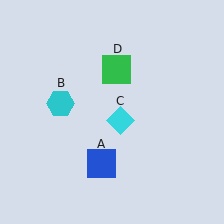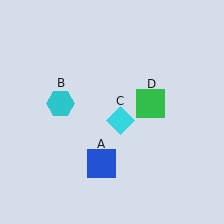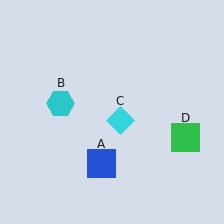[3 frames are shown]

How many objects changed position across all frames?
1 object changed position: green square (object D).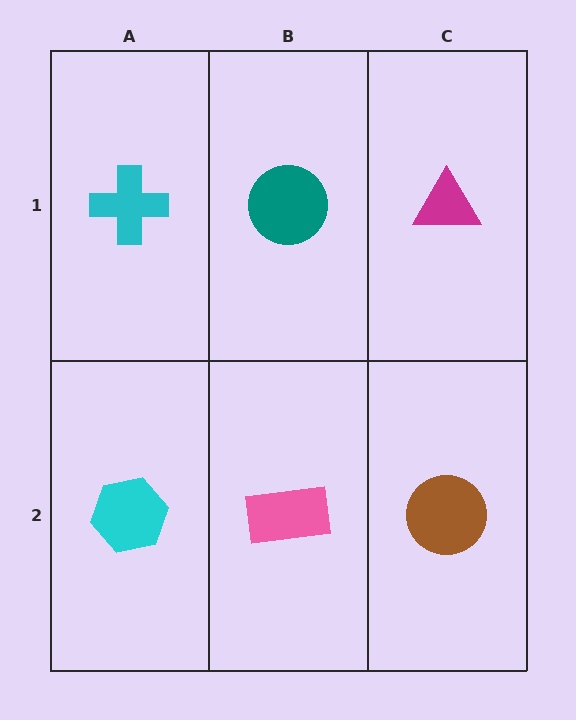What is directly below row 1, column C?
A brown circle.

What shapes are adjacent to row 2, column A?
A cyan cross (row 1, column A), a pink rectangle (row 2, column B).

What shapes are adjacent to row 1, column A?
A cyan hexagon (row 2, column A), a teal circle (row 1, column B).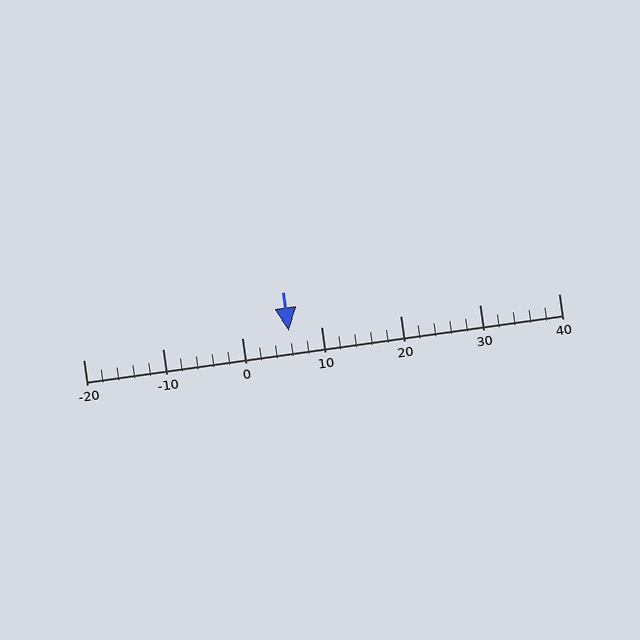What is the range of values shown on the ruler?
The ruler shows values from -20 to 40.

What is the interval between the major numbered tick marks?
The major tick marks are spaced 10 units apart.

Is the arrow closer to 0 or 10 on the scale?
The arrow is closer to 10.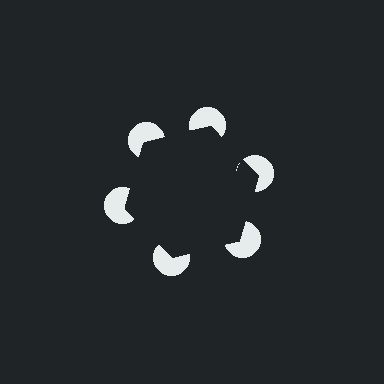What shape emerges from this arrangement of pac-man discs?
An illusory hexagon — its edges are inferred from the aligned wedge cuts in the pac-man discs, not physically drawn.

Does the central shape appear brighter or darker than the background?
It typically appears slightly darker than the background, even though no actual brightness change is drawn.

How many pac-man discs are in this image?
There are 6 — one at each vertex of the illusory hexagon.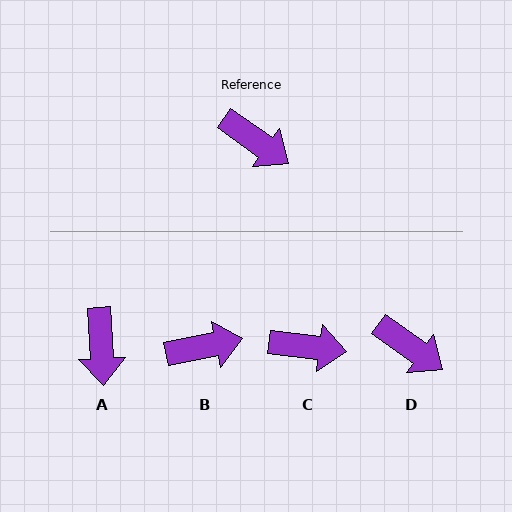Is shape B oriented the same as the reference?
No, it is off by about 46 degrees.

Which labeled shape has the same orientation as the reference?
D.